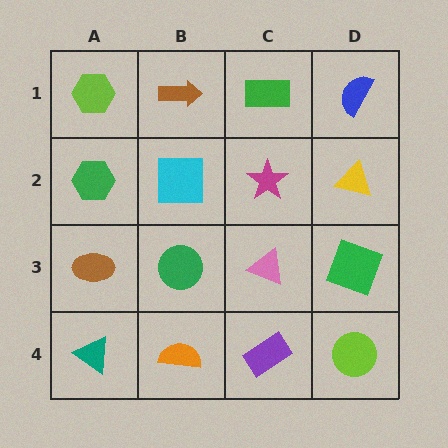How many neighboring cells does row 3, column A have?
3.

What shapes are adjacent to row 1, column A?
A green hexagon (row 2, column A), a brown arrow (row 1, column B).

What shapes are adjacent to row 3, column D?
A yellow triangle (row 2, column D), a lime circle (row 4, column D), a pink triangle (row 3, column C).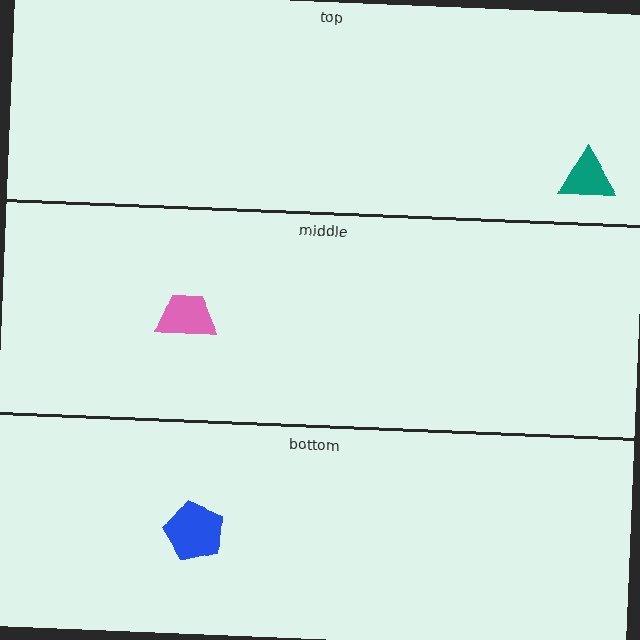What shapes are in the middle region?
The pink trapezoid.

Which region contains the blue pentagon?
The bottom region.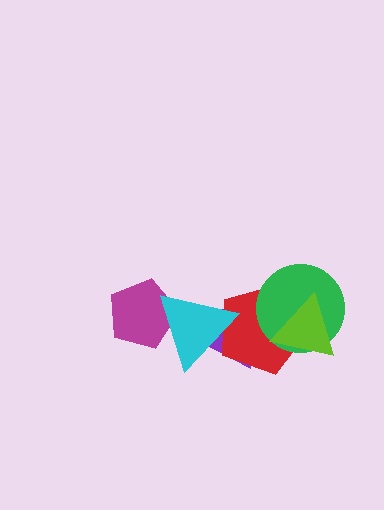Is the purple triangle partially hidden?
Yes, it is partially covered by another shape.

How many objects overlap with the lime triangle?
2 objects overlap with the lime triangle.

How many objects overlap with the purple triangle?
3 objects overlap with the purple triangle.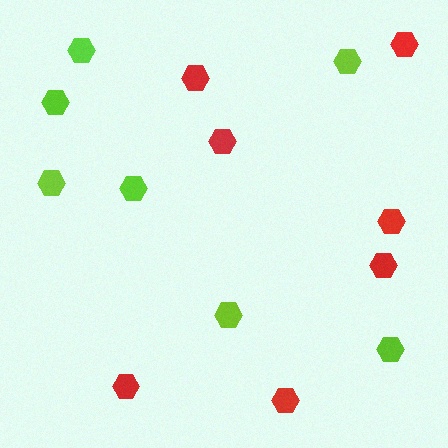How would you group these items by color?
There are 2 groups: one group of red hexagons (7) and one group of lime hexagons (7).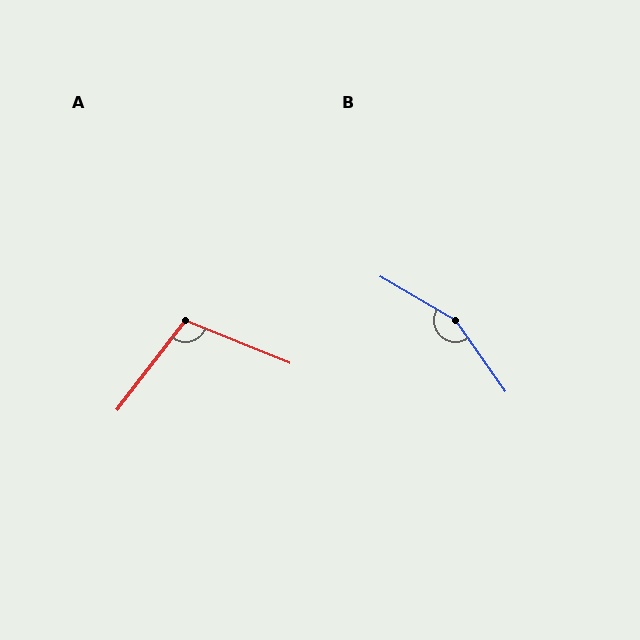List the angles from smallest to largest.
A (105°), B (156°).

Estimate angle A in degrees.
Approximately 105 degrees.